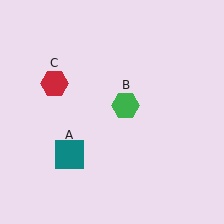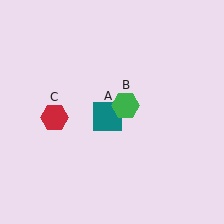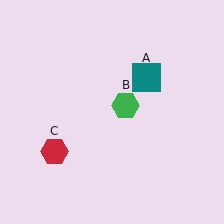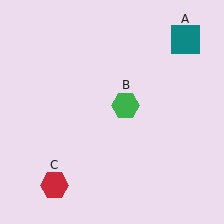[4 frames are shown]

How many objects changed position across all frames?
2 objects changed position: teal square (object A), red hexagon (object C).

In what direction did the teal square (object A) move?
The teal square (object A) moved up and to the right.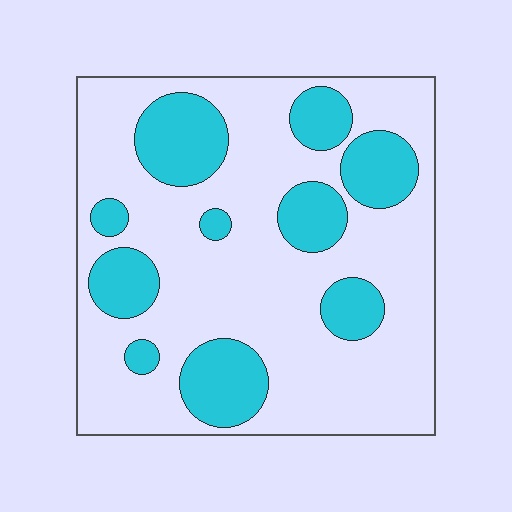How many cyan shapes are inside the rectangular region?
10.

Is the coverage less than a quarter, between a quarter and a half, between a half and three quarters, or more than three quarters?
Between a quarter and a half.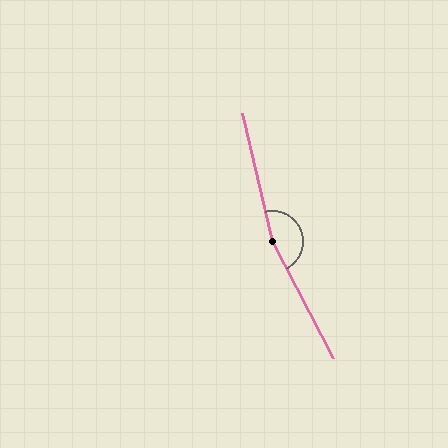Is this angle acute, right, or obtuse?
It is obtuse.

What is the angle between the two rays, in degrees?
Approximately 166 degrees.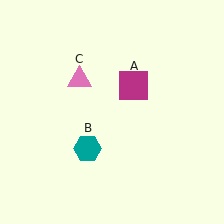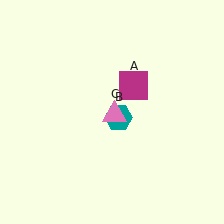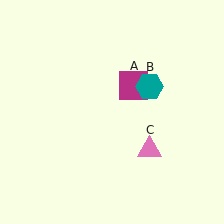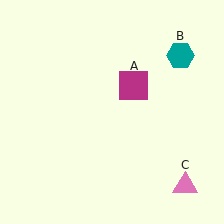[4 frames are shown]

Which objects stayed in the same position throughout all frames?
Magenta square (object A) remained stationary.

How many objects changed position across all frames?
2 objects changed position: teal hexagon (object B), pink triangle (object C).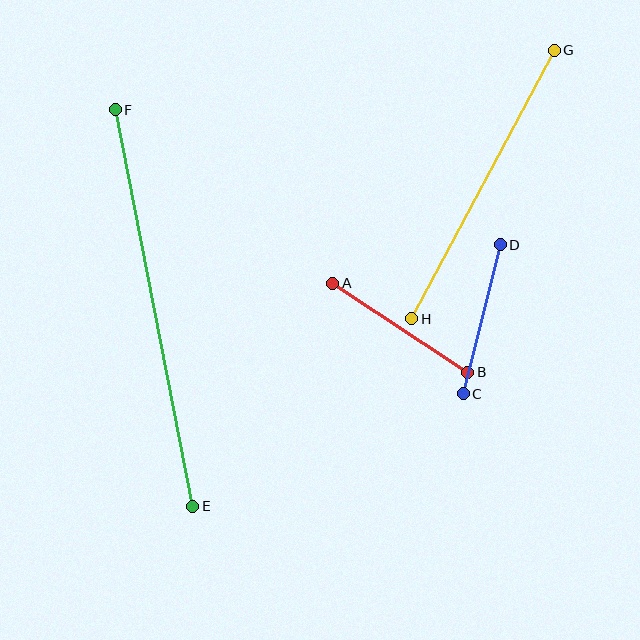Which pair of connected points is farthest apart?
Points E and F are farthest apart.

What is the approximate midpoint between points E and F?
The midpoint is at approximately (154, 308) pixels.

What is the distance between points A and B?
The distance is approximately 161 pixels.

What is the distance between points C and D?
The distance is approximately 153 pixels.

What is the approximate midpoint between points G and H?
The midpoint is at approximately (483, 185) pixels.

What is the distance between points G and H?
The distance is approximately 304 pixels.